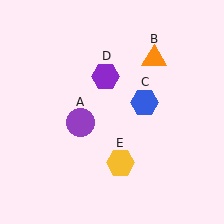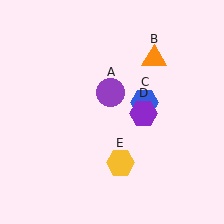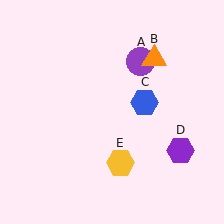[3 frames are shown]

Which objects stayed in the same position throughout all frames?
Orange triangle (object B) and blue hexagon (object C) and yellow hexagon (object E) remained stationary.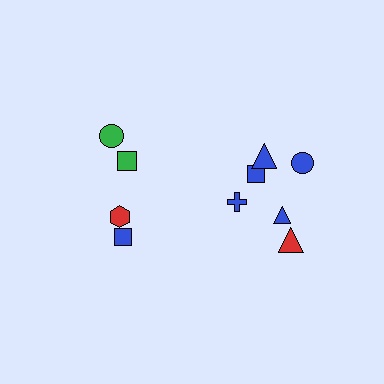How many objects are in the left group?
There are 4 objects.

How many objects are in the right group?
There are 6 objects.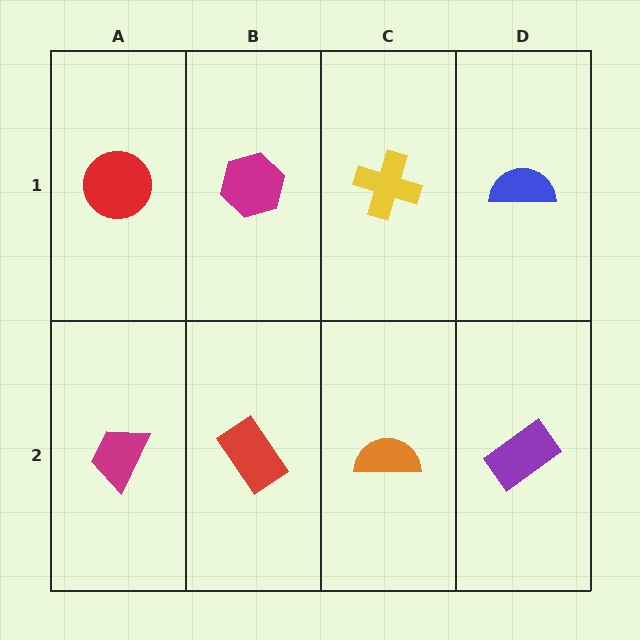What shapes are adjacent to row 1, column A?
A magenta trapezoid (row 2, column A), a magenta hexagon (row 1, column B).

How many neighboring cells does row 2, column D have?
2.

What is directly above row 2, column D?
A blue semicircle.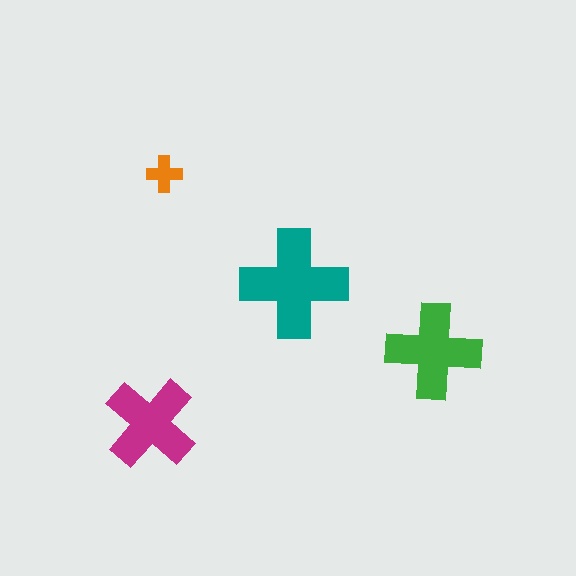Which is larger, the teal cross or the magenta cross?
The teal one.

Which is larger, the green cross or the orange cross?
The green one.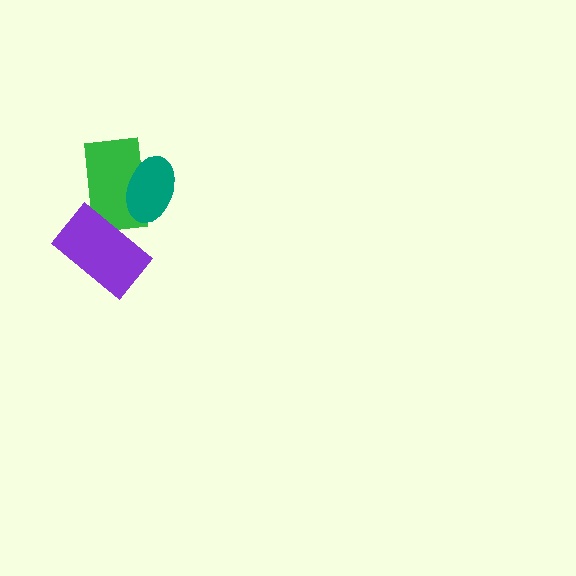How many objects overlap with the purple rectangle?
1 object overlaps with the purple rectangle.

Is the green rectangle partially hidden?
Yes, it is partially covered by another shape.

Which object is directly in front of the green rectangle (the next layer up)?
The teal ellipse is directly in front of the green rectangle.